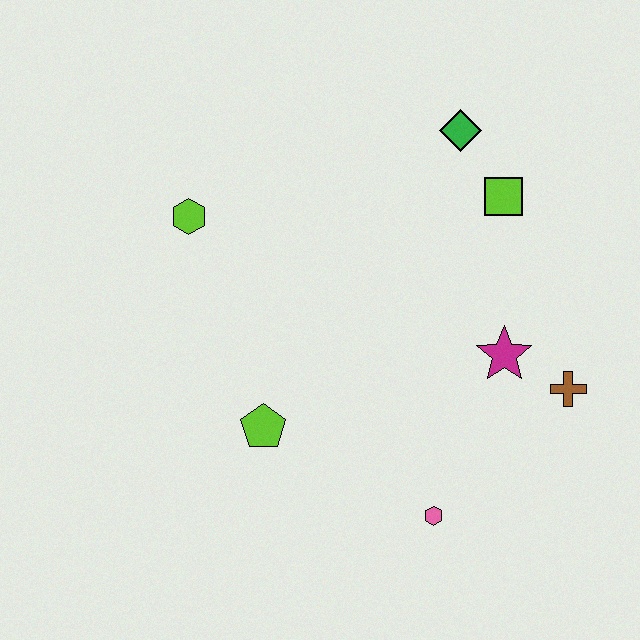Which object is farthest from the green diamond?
The pink hexagon is farthest from the green diamond.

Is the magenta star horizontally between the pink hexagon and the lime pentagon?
No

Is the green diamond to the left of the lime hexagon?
No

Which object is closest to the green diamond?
The lime square is closest to the green diamond.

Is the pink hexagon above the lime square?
No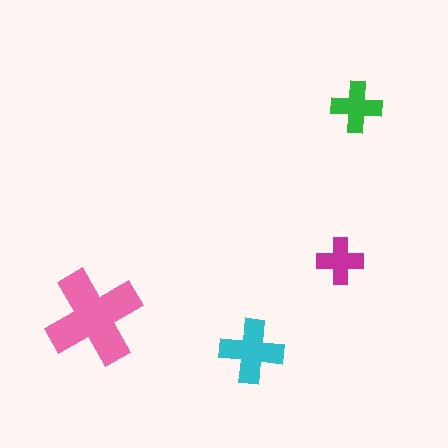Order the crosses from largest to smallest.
the pink one, the cyan one, the green one, the magenta one.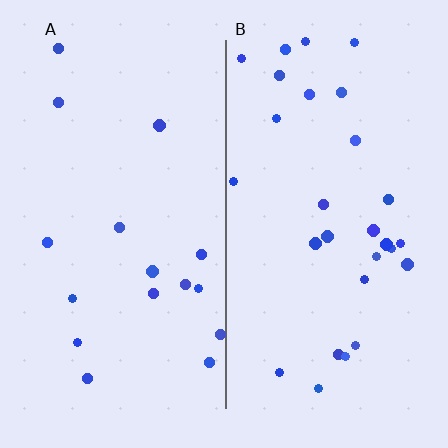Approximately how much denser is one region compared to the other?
Approximately 1.8× — region B over region A.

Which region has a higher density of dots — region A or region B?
B (the right).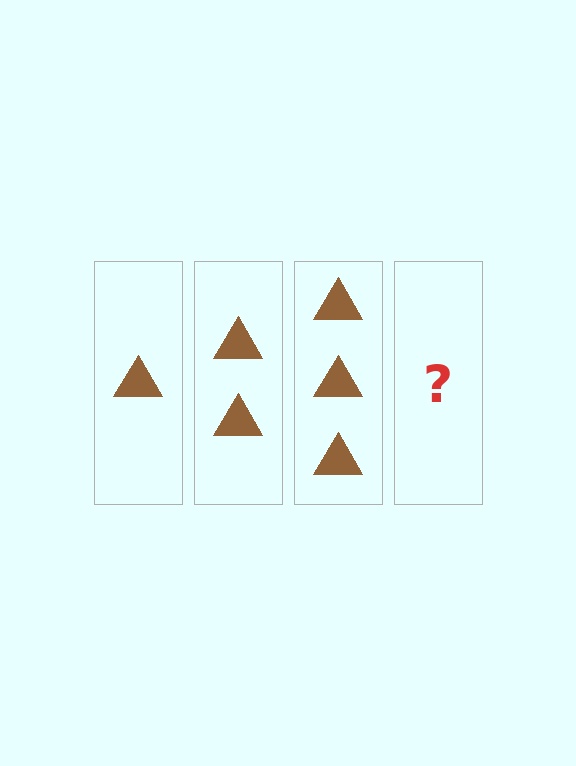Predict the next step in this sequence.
The next step is 4 triangles.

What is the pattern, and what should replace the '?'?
The pattern is that each step adds one more triangle. The '?' should be 4 triangles.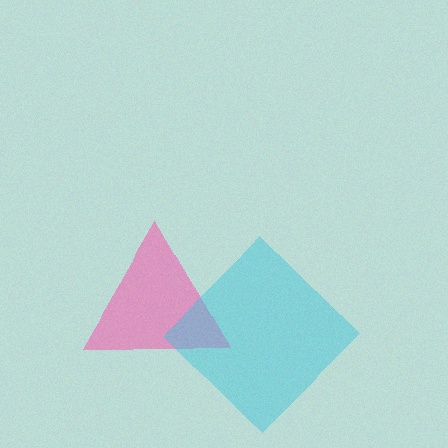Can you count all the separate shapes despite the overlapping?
Yes, there are 2 separate shapes.